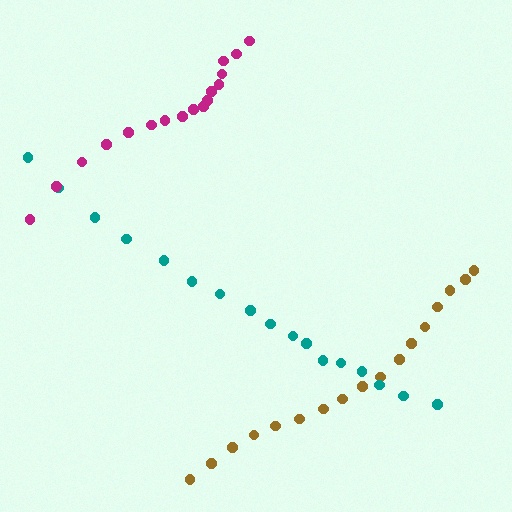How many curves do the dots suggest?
There are 3 distinct paths.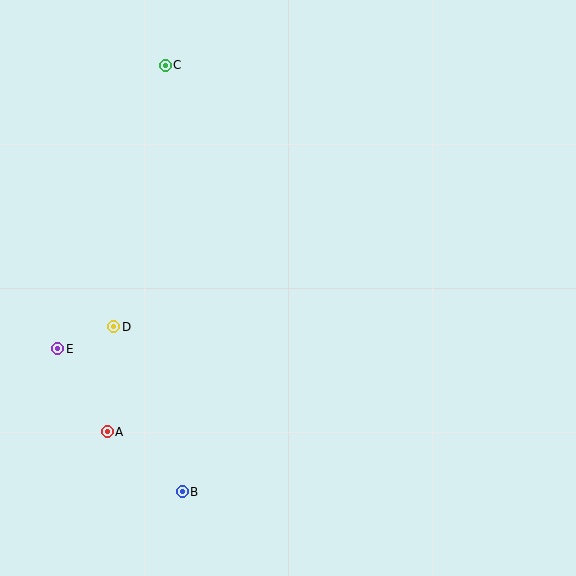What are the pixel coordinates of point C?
Point C is at (165, 65).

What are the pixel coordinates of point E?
Point E is at (58, 349).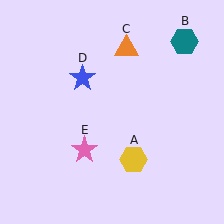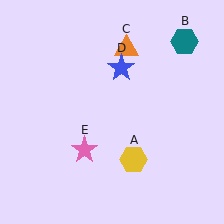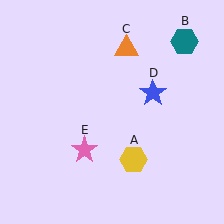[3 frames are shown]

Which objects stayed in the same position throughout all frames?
Yellow hexagon (object A) and teal hexagon (object B) and orange triangle (object C) and pink star (object E) remained stationary.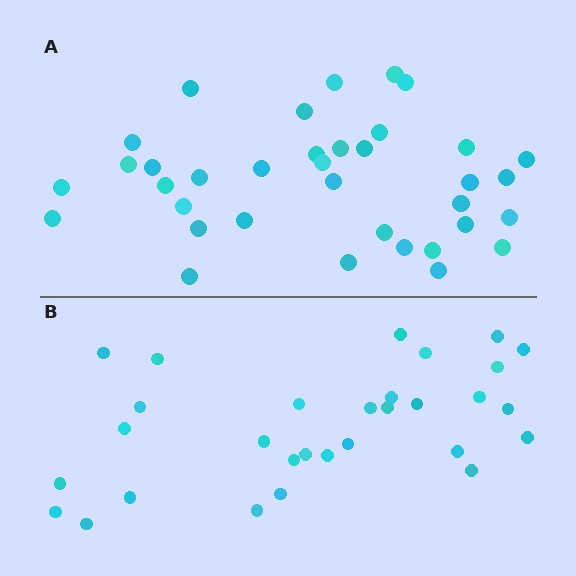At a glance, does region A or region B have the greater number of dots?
Region A (the top region) has more dots.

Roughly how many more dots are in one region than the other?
Region A has about 6 more dots than region B.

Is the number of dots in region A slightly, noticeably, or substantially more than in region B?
Region A has only slightly more — the two regions are fairly close. The ratio is roughly 1.2 to 1.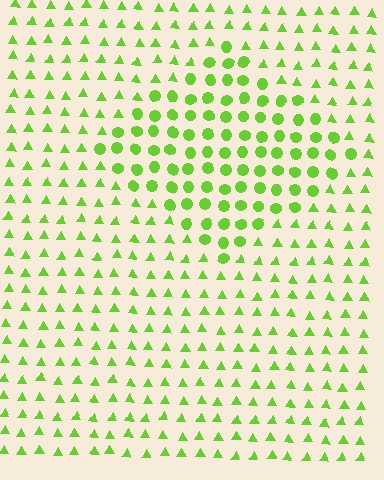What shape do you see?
I see a diamond.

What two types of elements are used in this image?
The image uses circles inside the diamond region and triangles outside it.